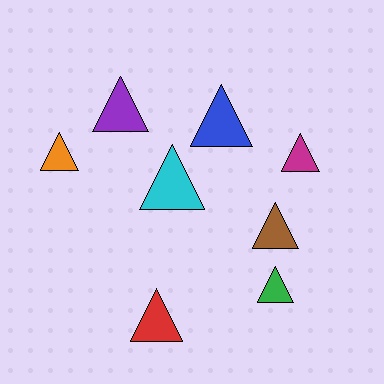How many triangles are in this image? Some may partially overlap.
There are 8 triangles.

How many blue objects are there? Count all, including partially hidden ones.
There is 1 blue object.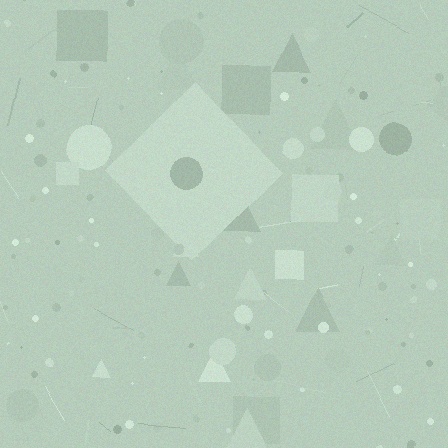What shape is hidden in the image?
A diamond is hidden in the image.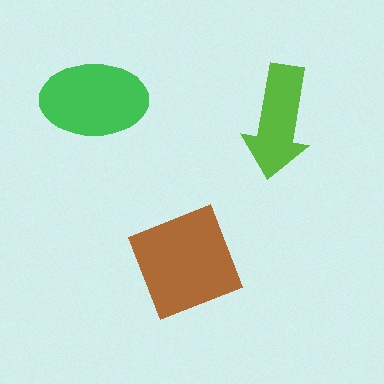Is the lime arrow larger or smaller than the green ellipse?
Smaller.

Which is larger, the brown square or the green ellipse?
The brown square.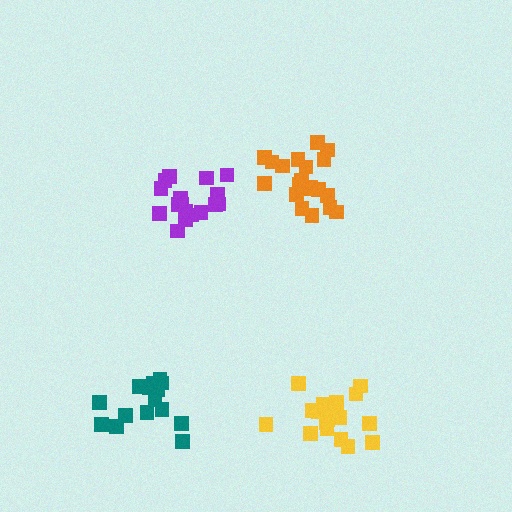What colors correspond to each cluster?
The clusters are colored: teal, yellow, orange, purple.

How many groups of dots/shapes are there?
There are 4 groups.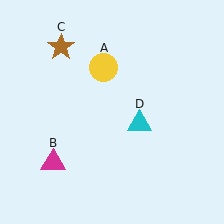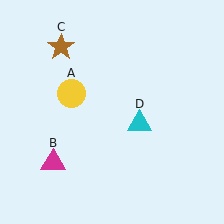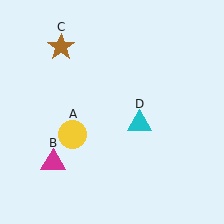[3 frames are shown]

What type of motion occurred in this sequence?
The yellow circle (object A) rotated counterclockwise around the center of the scene.